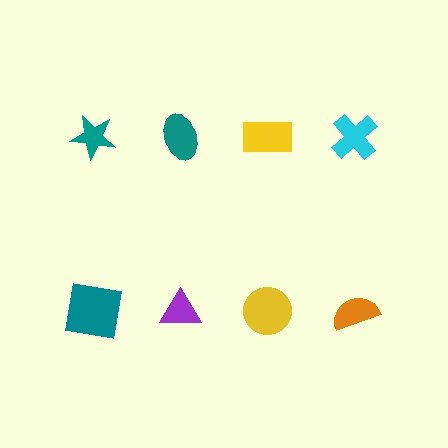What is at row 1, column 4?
A cyan cross.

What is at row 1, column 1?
A teal star.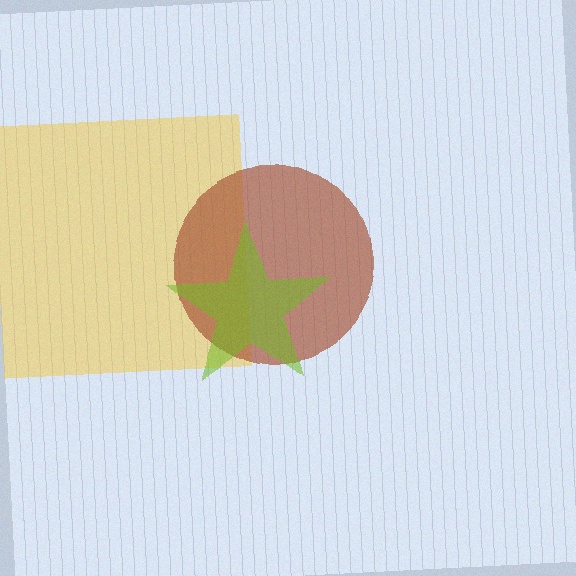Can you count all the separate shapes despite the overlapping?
Yes, there are 3 separate shapes.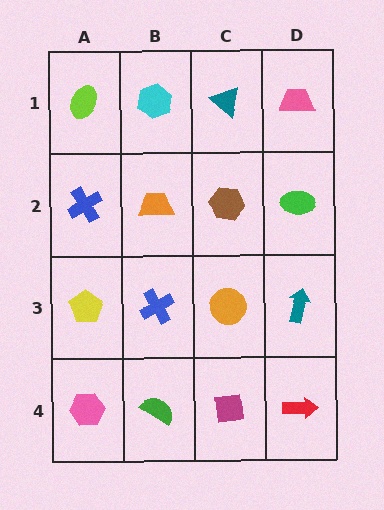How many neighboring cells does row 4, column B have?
3.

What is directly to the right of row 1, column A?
A cyan hexagon.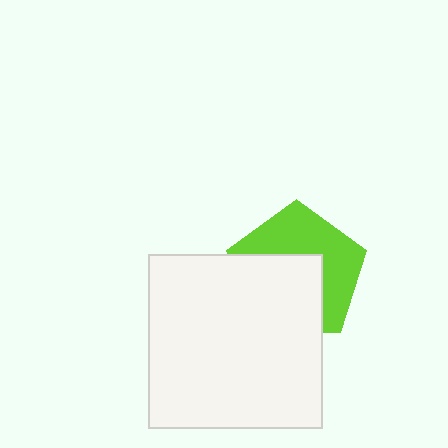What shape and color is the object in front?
The object in front is a white square.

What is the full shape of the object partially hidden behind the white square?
The partially hidden object is a lime pentagon.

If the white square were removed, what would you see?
You would see the complete lime pentagon.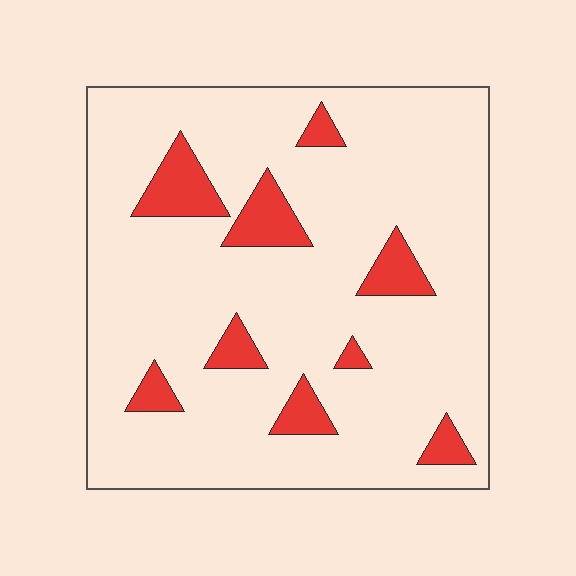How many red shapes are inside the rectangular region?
9.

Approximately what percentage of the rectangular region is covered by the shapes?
Approximately 15%.